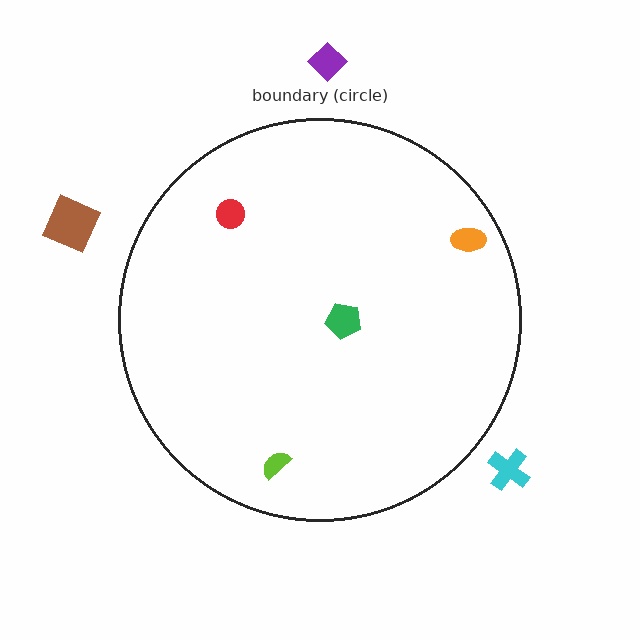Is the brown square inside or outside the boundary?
Outside.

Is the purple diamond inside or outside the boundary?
Outside.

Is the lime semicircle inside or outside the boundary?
Inside.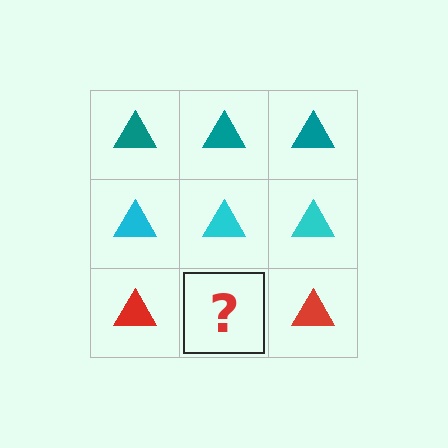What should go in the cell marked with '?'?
The missing cell should contain a red triangle.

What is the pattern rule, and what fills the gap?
The rule is that each row has a consistent color. The gap should be filled with a red triangle.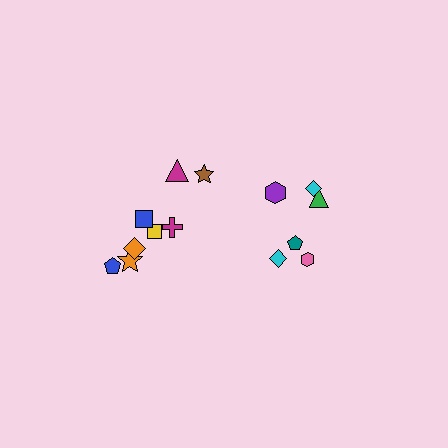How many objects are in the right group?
There are 6 objects.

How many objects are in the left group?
There are 8 objects.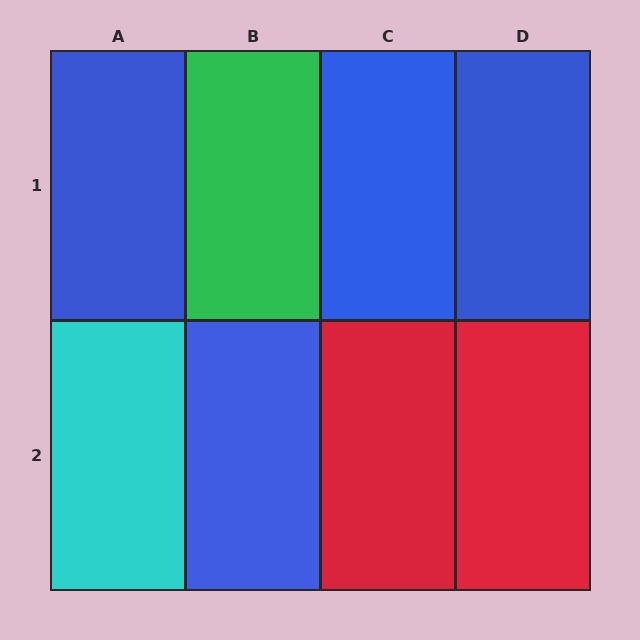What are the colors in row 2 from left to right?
Cyan, blue, red, red.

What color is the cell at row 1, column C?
Blue.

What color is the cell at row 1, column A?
Blue.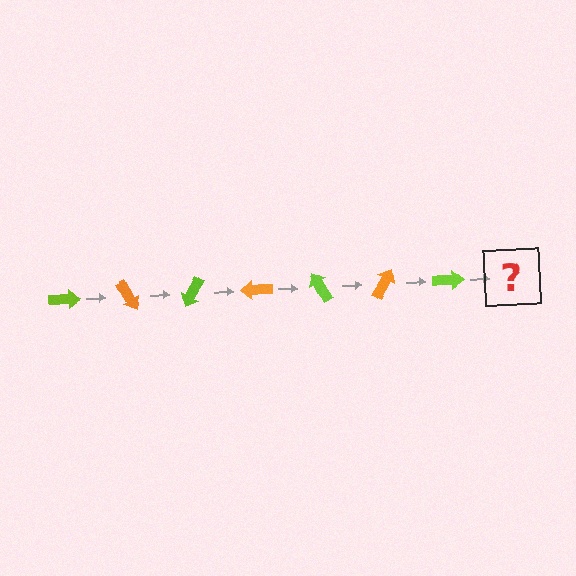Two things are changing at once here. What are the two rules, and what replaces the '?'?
The two rules are that it rotates 60 degrees each step and the color cycles through lime and orange. The '?' should be an orange arrow, rotated 420 degrees from the start.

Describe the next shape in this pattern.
It should be an orange arrow, rotated 420 degrees from the start.